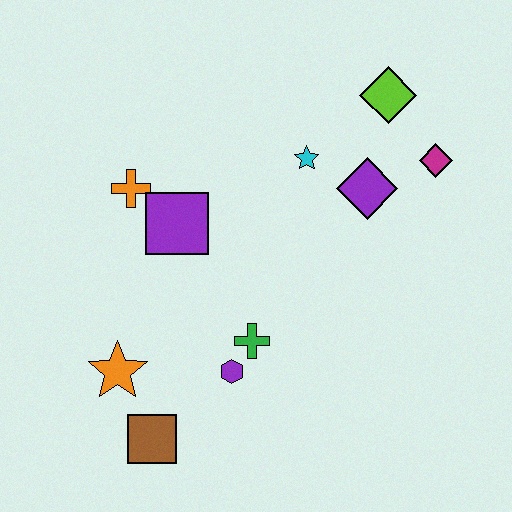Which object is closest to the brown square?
The orange star is closest to the brown square.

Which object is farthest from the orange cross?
The magenta diamond is farthest from the orange cross.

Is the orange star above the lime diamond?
No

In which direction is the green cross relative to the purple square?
The green cross is below the purple square.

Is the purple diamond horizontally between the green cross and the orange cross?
No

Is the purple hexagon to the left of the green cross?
Yes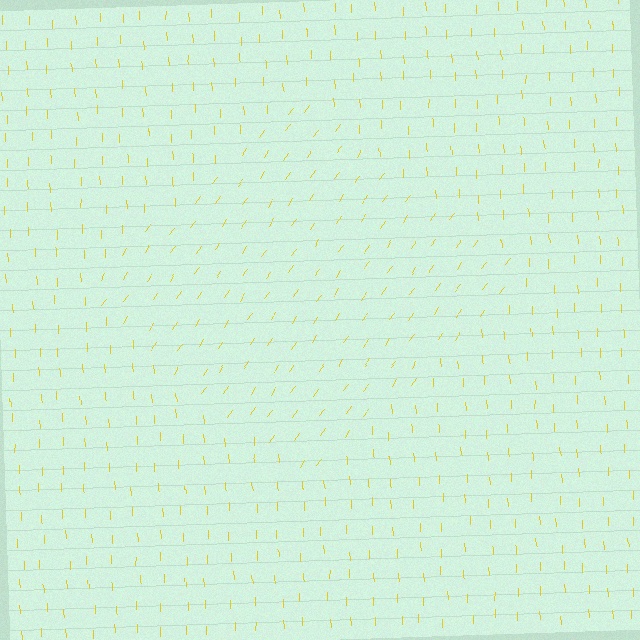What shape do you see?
I see a diamond.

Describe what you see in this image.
The image is filled with small yellow line segments. A diamond region in the image has lines oriented differently from the surrounding lines, creating a visible texture boundary.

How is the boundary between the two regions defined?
The boundary is defined purely by a change in line orientation (approximately 36 degrees difference). All lines are the same color and thickness.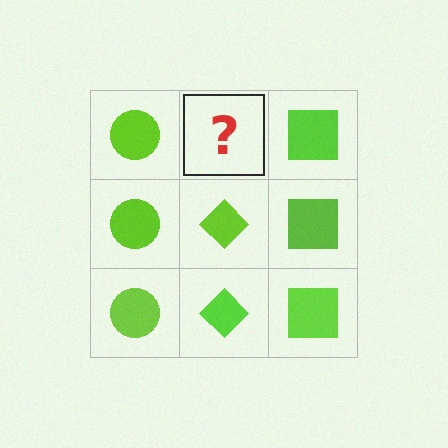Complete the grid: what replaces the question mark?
The question mark should be replaced with a lime diamond.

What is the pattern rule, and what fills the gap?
The rule is that each column has a consistent shape. The gap should be filled with a lime diamond.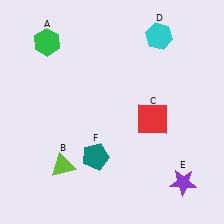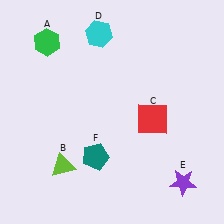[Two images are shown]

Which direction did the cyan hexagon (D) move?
The cyan hexagon (D) moved left.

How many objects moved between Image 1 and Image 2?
1 object moved between the two images.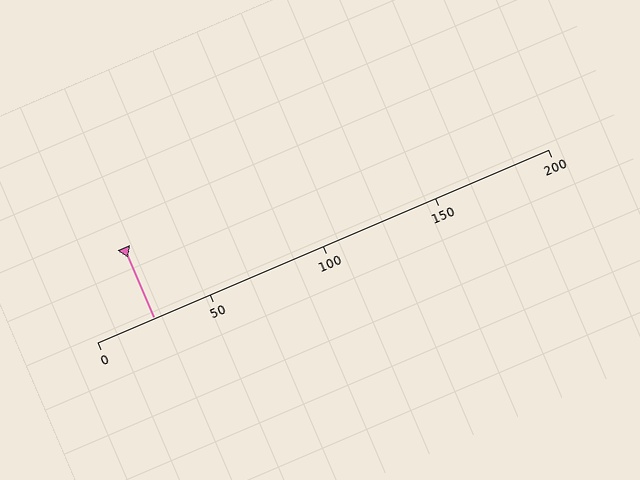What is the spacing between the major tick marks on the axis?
The major ticks are spaced 50 apart.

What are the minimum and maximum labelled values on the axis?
The axis runs from 0 to 200.